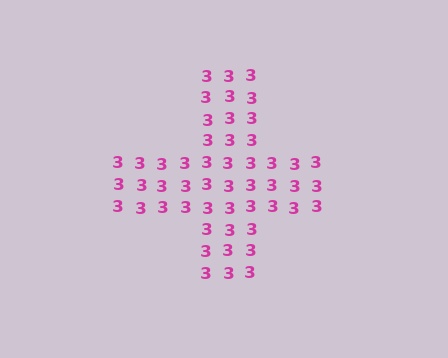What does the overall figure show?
The overall figure shows a cross.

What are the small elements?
The small elements are digit 3's.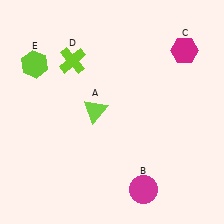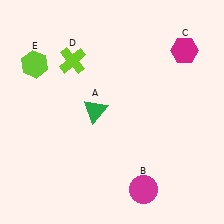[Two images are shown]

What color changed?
The triangle (A) changed from lime in Image 1 to green in Image 2.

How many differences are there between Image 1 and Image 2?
There is 1 difference between the two images.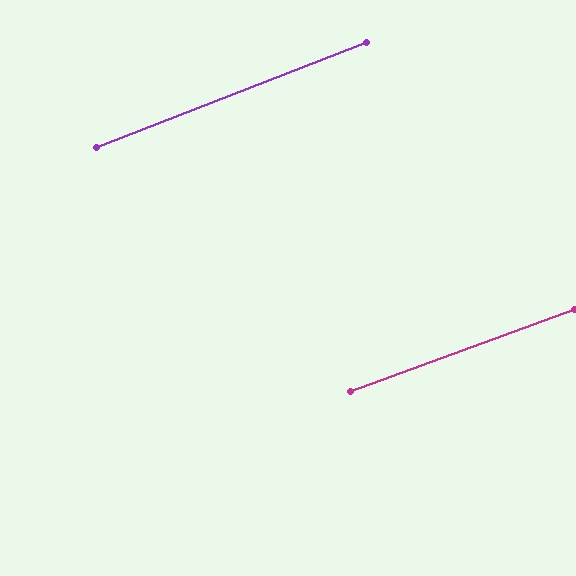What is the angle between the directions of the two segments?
Approximately 1 degree.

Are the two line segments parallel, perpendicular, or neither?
Parallel — their directions differ by only 1.0°.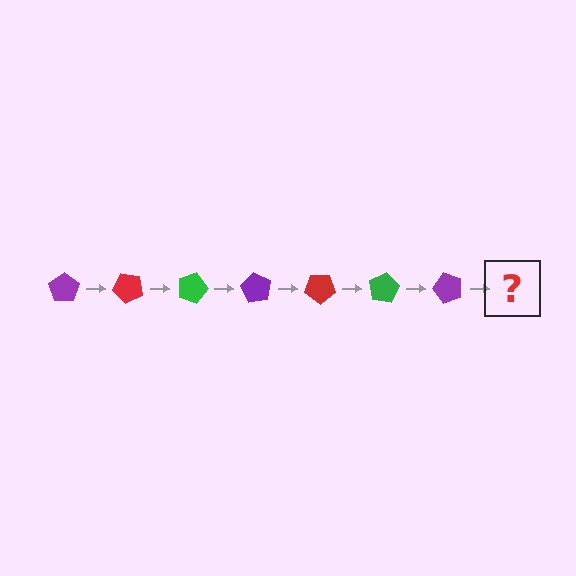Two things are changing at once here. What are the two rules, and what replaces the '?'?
The two rules are that it rotates 45 degrees each step and the color cycles through purple, red, and green. The '?' should be a red pentagon, rotated 315 degrees from the start.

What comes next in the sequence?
The next element should be a red pentagon, rotated 315 degrees from the start.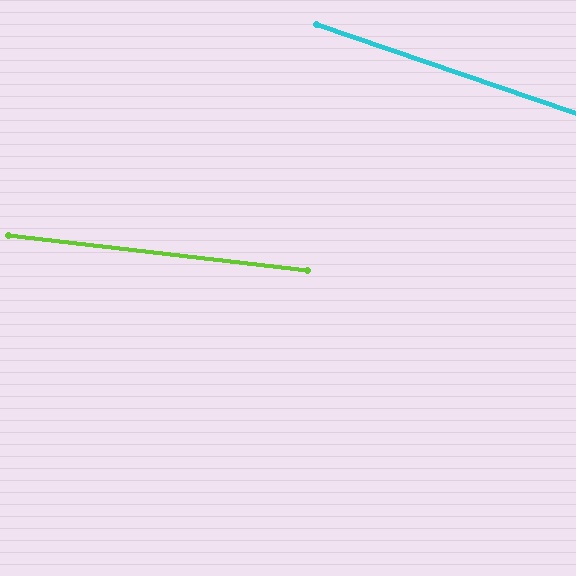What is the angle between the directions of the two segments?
Approximately 12 degrees.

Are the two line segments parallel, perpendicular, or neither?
Neither parallel nor perpendicular — they differ by about 12°.